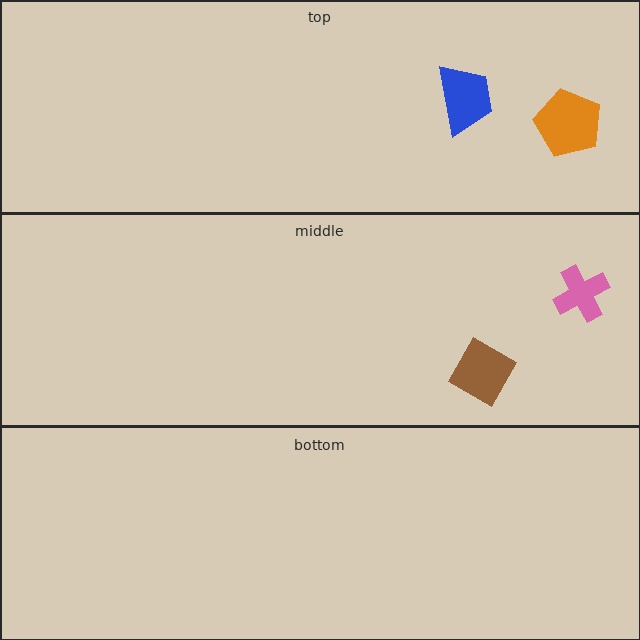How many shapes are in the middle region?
2.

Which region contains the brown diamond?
The middle region.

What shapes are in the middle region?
The pink cross, the brown diamond.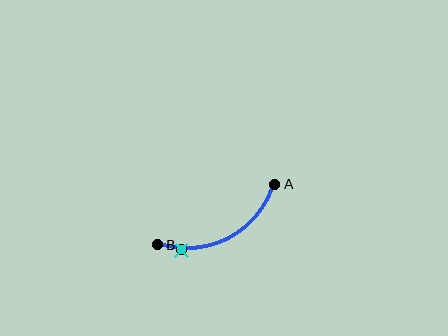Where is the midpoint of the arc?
The arc midpoint is the point on the curve farthest from the straight line joining A and B. It sits below that line.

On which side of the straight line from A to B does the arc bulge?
The arc bulges below the straight line connecting A and B.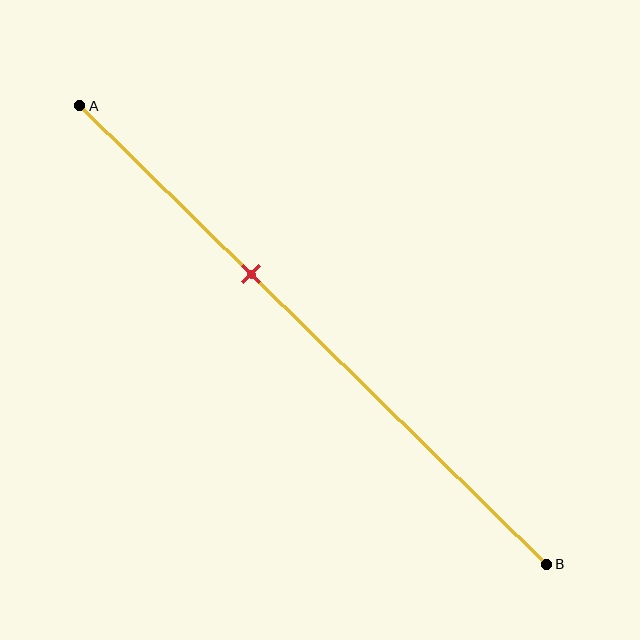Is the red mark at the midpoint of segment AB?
No, the mark is at about 35% from A, not at the 50% midpoint.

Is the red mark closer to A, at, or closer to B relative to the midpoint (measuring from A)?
The red mark is closer to point A than the midpoint of segment AB.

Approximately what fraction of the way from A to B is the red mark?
The red mark is approximately 35% of the way from A to B.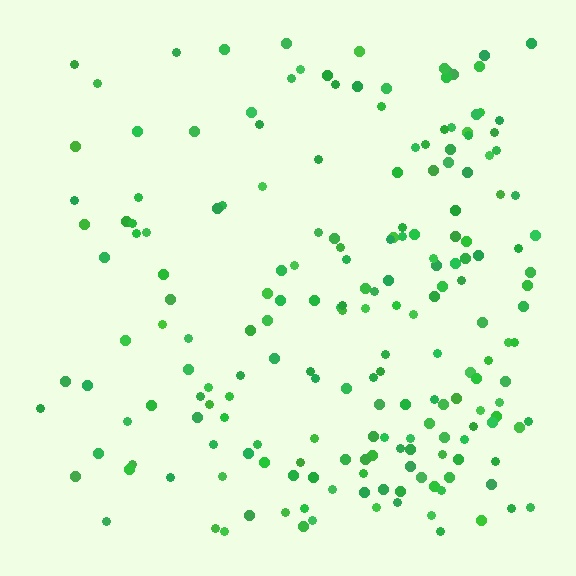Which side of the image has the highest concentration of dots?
The right.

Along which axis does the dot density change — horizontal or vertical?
Horizontal.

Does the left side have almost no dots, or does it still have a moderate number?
Still a moderate number, just noticeably fewer than the right.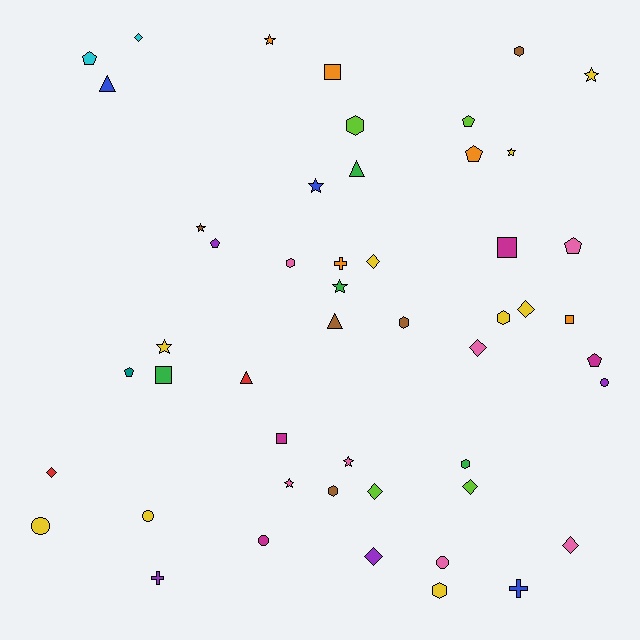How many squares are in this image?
There are 5 squares.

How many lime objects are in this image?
There are 4 lime objects.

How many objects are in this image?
There are 50 objects.